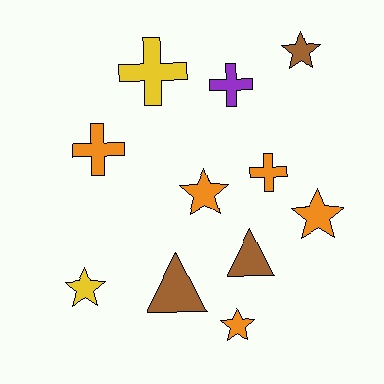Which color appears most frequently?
Orange, with 5 objects.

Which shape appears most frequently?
Star, with 5 objects.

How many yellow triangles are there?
There are no yellow triangles.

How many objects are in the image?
There are 11 objects.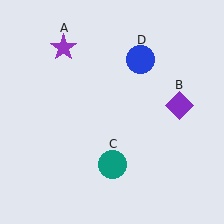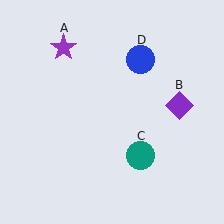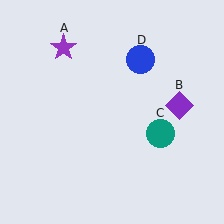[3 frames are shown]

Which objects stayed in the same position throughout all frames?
Purple star (object A) and purple diamond (object B) and blue circle (object D) remained stationary.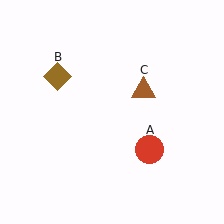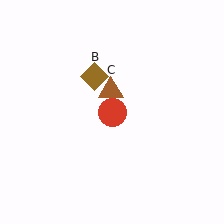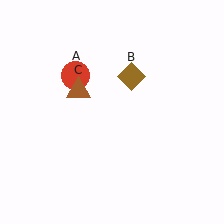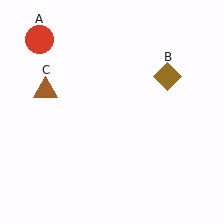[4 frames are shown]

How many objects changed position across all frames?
3 objects changed position: red circle (object A), brown diamond (object B), brown triangle (object C).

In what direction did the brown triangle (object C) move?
The brown triangle (object C) moved left.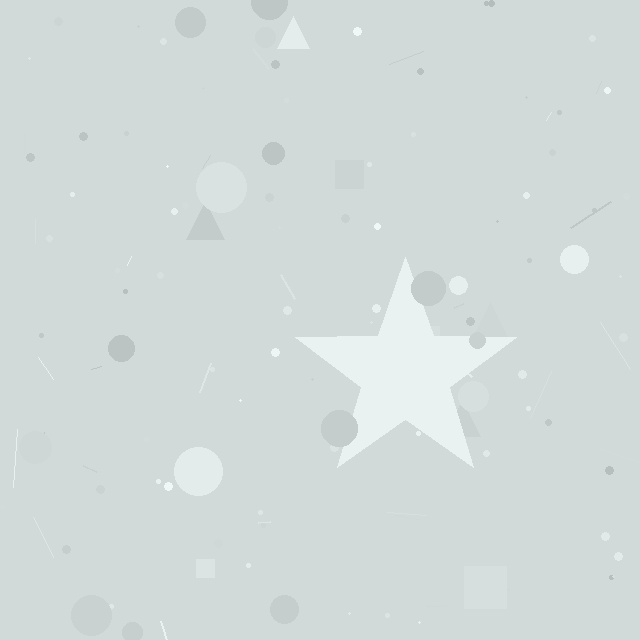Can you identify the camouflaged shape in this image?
The camouflaged shape is a star.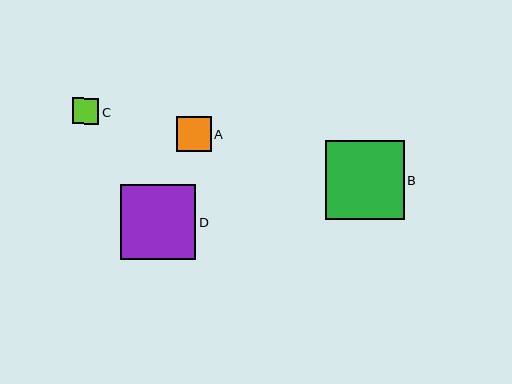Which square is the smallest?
Square C is the smallest with a size of approximately 26 pixels.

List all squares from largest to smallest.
From largest to smallest: B, D, A, C.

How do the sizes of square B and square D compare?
Square B and square D are approximately the same size.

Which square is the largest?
Square B is the largest with a size of approximately 79 pixels.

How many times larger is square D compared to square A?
Square D is approximately 2.1 times the size of square A.